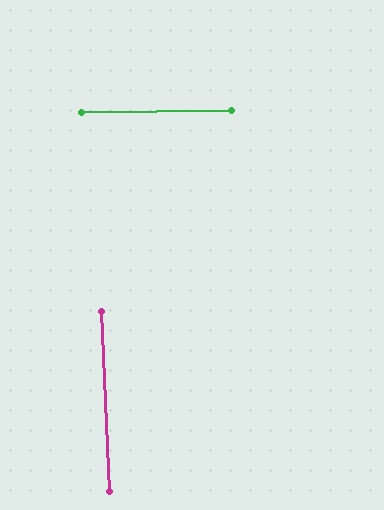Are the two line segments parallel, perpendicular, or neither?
Perpendicular — they meet at approximately 88°.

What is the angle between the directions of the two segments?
Approximately 88 degrees.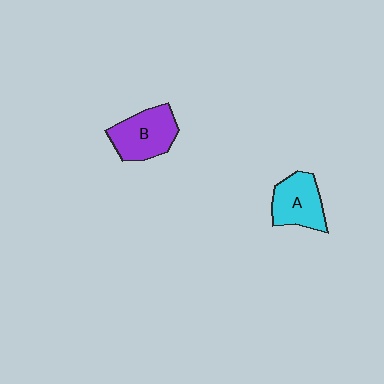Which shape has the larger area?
Shape B (purple).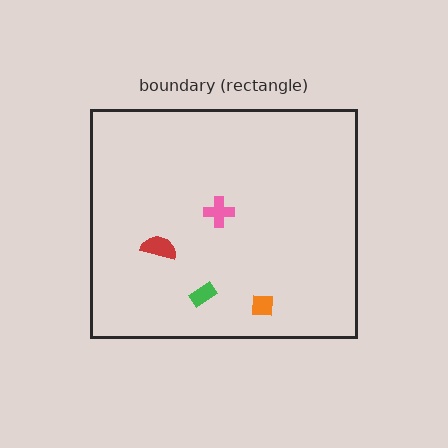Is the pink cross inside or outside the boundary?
Inside.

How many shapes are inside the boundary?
4 inside, 0 outside.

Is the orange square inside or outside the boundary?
Inside.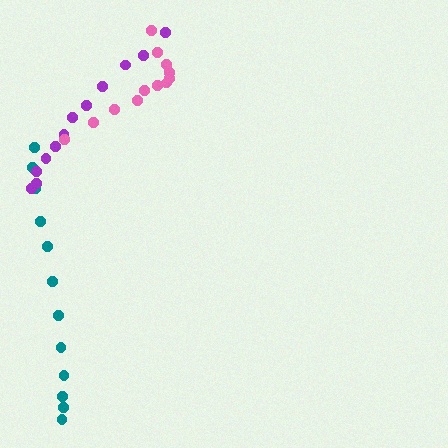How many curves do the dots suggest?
There are 3 distinct paths.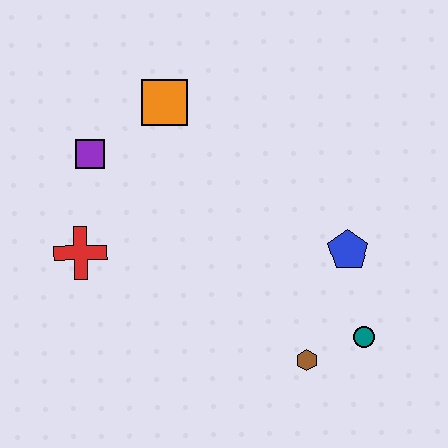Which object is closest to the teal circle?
The brown hexagon is closest to the teal circle.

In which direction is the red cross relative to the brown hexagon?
The red cross is to the left of the brown hexagon.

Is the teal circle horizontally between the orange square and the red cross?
No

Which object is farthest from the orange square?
The teal circle is farthest from the orange square.